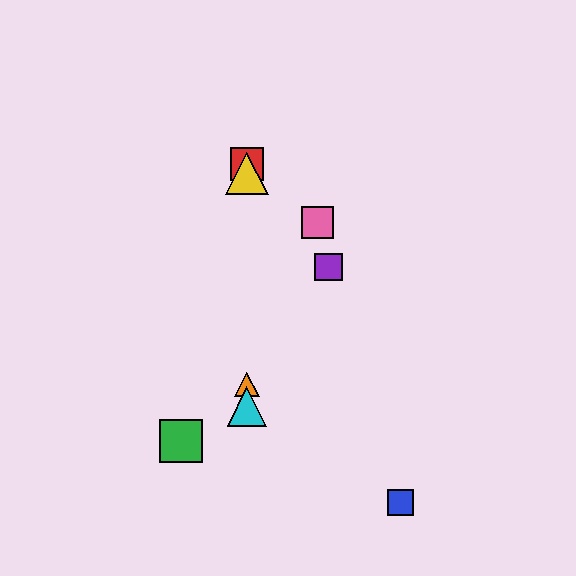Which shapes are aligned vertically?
The red square, the yellow triangle, the orange triangle, the cyan triangle are aligned vertically.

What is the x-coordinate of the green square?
The green square is at x≈181.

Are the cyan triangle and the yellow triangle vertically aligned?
Yes, both are at x≈247.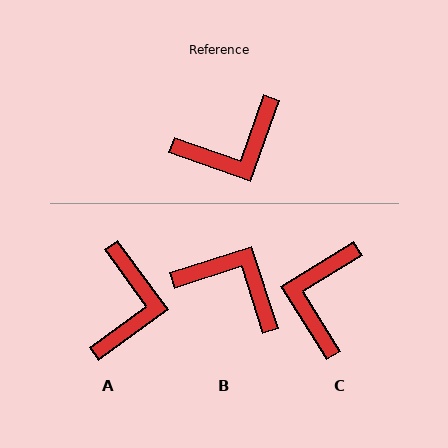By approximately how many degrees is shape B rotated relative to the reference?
Approximately 127 degrees counter-clockwise.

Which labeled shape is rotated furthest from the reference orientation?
C, about 129 degrees away.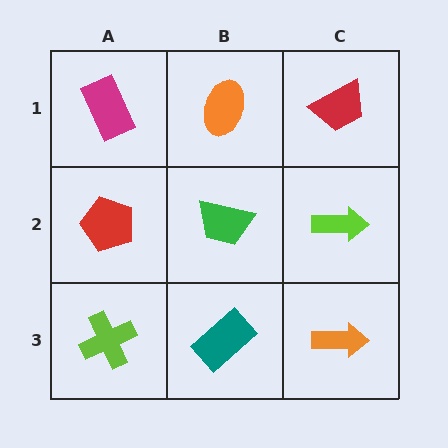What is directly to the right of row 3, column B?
An orange arrow.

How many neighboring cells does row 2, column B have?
4.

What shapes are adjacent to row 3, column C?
A lime arrow (row 2, column C), a teal rectangle (row 3, column B).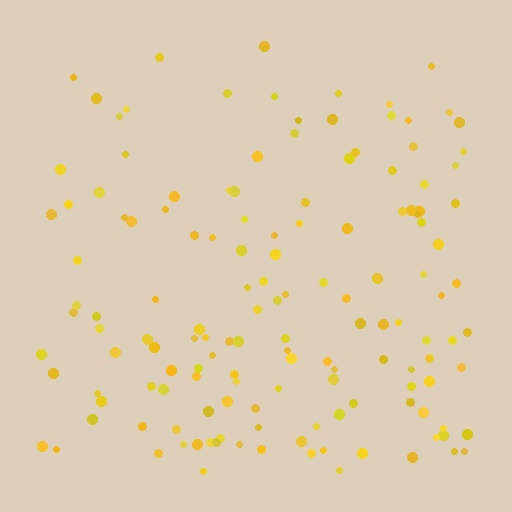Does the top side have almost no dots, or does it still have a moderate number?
Still a moderate number, just noticeably fewer than the bottom.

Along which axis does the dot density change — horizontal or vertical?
Vertical.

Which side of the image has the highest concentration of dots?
The bottom.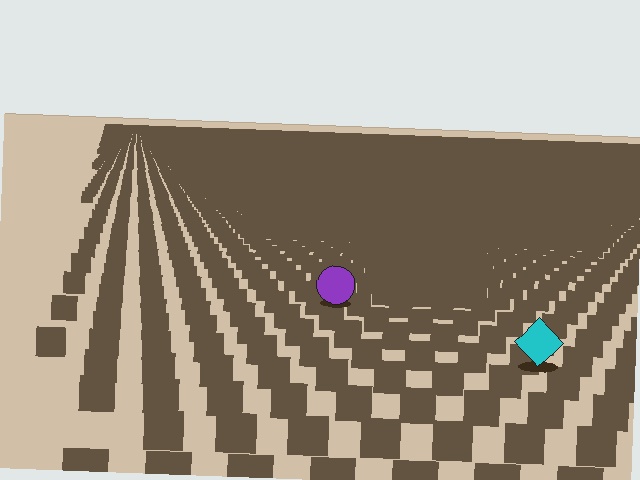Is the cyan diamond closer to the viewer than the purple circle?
Yes. The cyan diamond is closer — you can tell from the texture gradient: the ground texture is coarser near it.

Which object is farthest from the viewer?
The purple circle is farthest from the viewer. It appears smaller and the ground texture around it is denser.